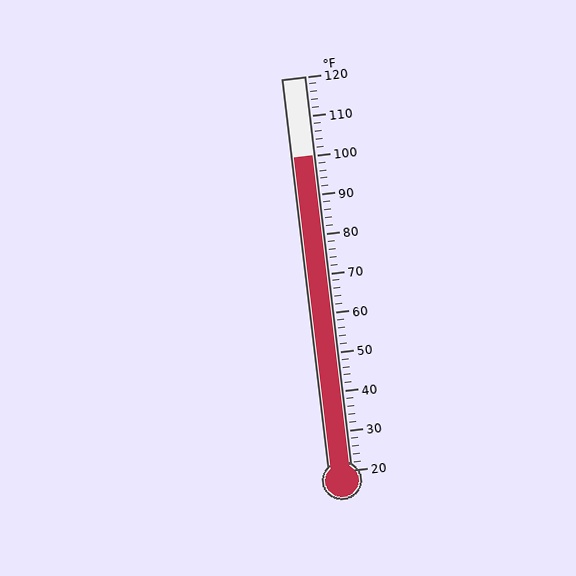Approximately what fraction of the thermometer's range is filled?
The thermometer is filled to approximately 80% of its range.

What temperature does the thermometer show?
The thermometer shows approximately 100°F.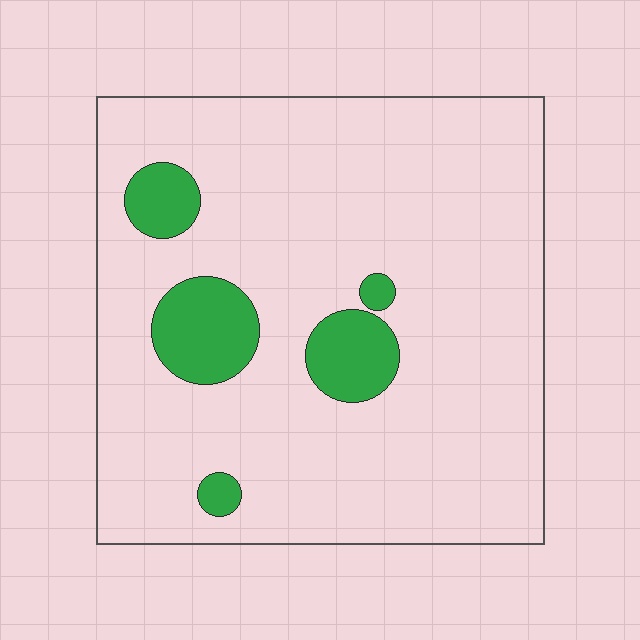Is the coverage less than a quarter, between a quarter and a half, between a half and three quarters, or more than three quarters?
Less than a quarter.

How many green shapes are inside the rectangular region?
5.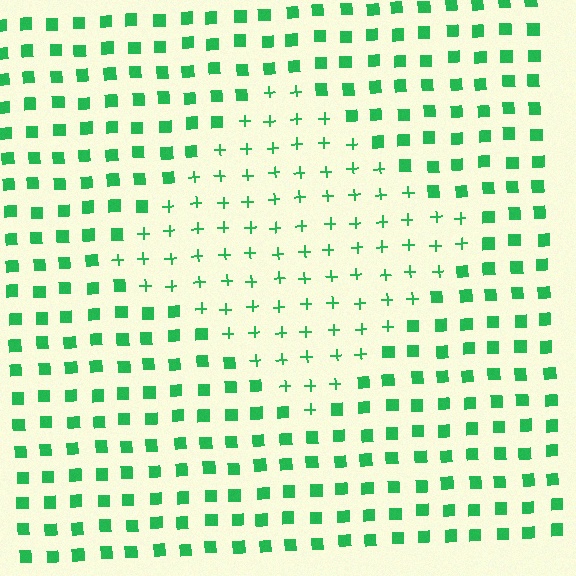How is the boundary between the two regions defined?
The boundary is defined by a change in element shape: plus signs inside vs. squares outside. All elements share the same color and spacing.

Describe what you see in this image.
The image is filled with small green elements arranged in a uniform grid. A diamond-shaped region contains plus signs, while the surrounding area contains squares. The boundary is defined purely by the change in element shape.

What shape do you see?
I see a diamond.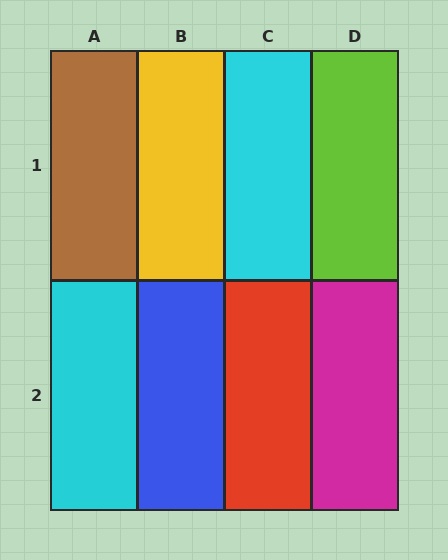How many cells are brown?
1 cell is brown.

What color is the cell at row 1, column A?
Brown.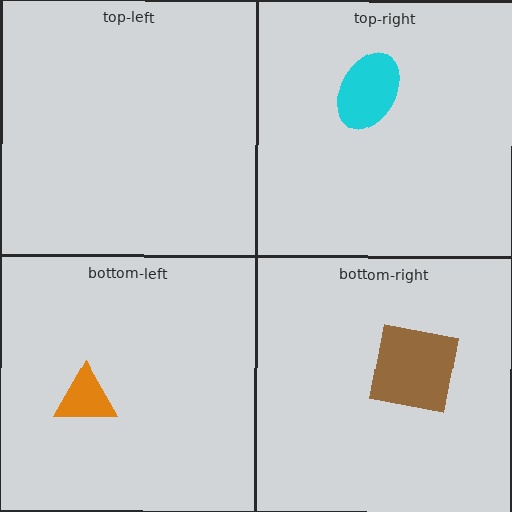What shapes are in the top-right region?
The cyan ellipse.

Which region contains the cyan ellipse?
The top-right region.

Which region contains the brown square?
The bottom-right region.